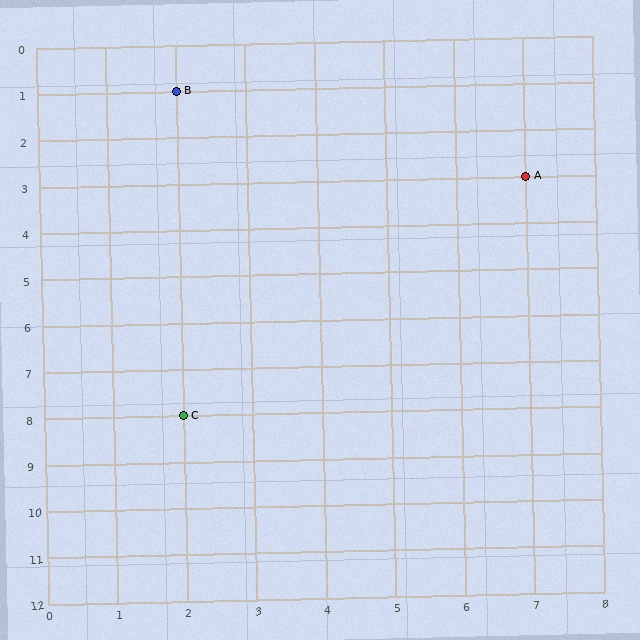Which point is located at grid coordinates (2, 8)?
Point C is at (2, 8).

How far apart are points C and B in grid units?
Points C and B are 7 rows apart.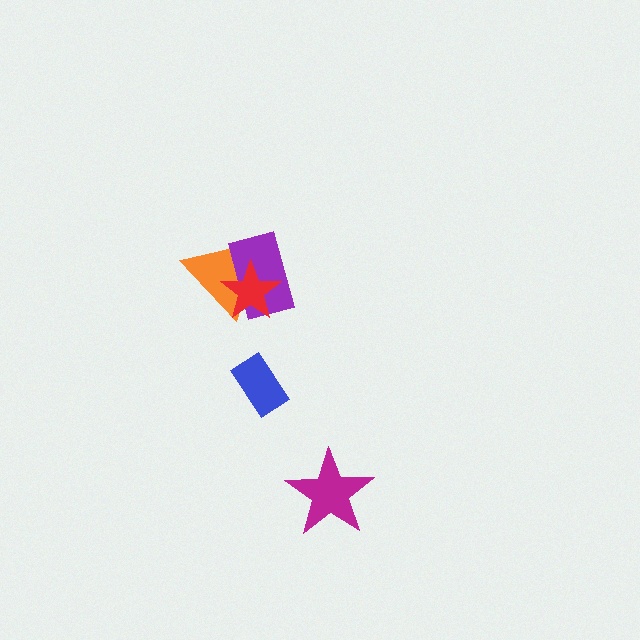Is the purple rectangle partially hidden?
Yes, it is partially covered by another shape.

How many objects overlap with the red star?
2 objects overlap with the red star.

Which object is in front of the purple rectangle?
The red star is in front of the purple rectangle.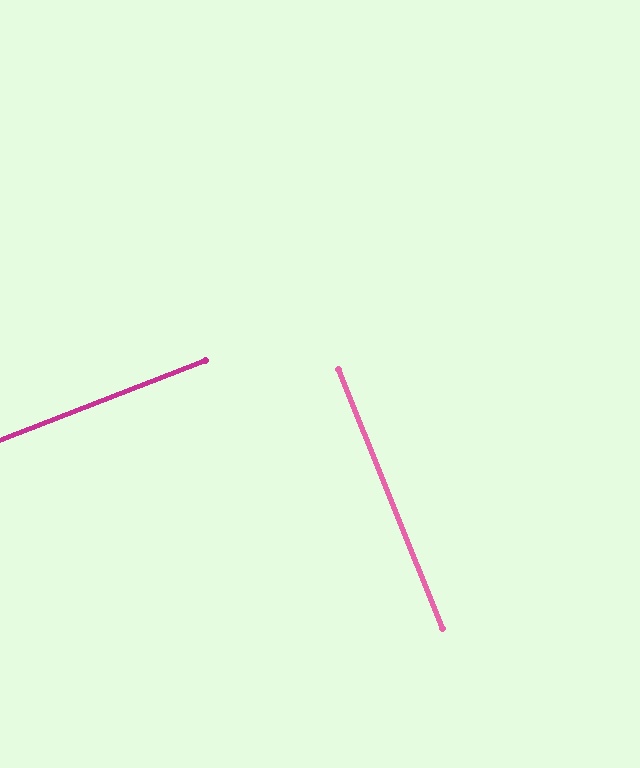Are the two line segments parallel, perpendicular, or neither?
Perpendicular — they meet at approximately 89°.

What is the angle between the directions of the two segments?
Approximately 89 degrees.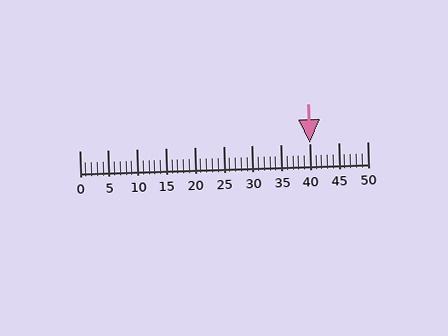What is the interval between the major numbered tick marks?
The major tick marks are spaced 5 units apart.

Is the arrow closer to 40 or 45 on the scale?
The arrow is closer to 40.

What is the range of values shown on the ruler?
The ruler shows values from 0 to 50.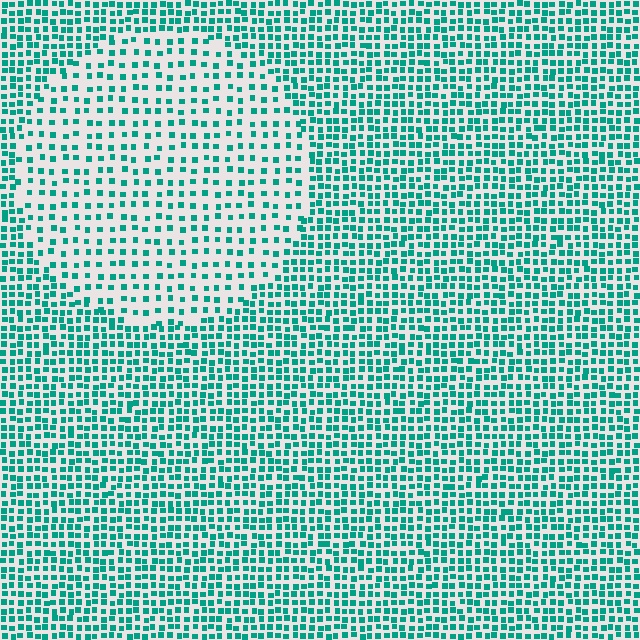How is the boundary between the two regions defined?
The boundary is defined by a change in element density (approximately 2.0x ratio). All elements are the same color, size, and shape.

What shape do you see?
I see a circle.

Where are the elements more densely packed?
The elements are more densely packed outside the circle boundary.